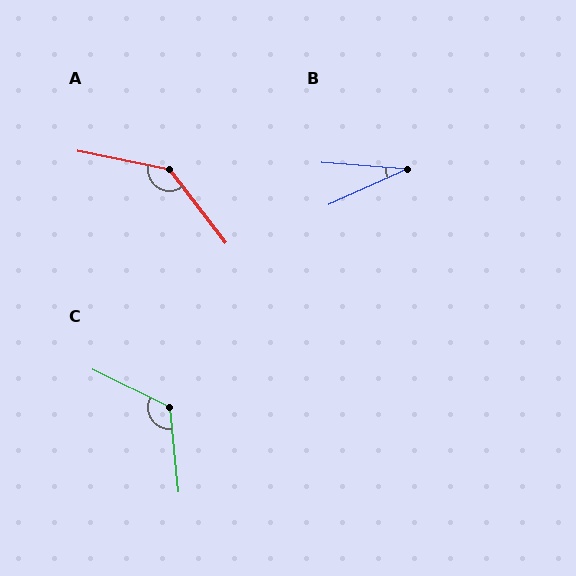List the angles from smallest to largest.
B (28°), C (122°), A (139°).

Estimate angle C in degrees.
Approximately 122 degrees.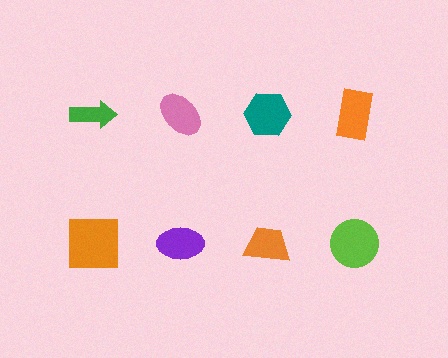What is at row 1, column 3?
A teal hexagon.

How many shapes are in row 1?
4 shapes.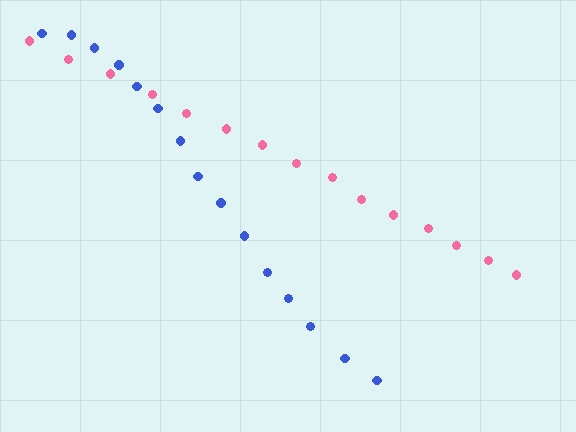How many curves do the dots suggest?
There are 2 distinct paths.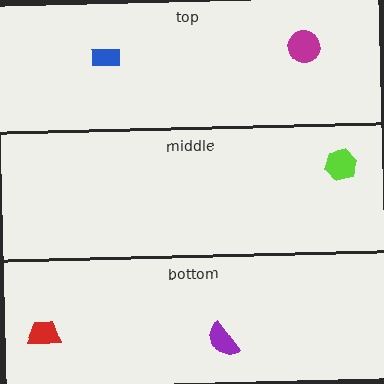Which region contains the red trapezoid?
The bottom region.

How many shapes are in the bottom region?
2.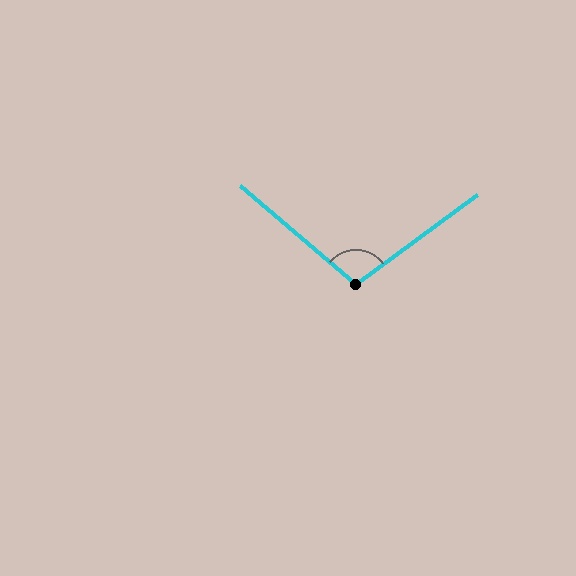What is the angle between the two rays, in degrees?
Approximately 103 degrees.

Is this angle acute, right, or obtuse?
It is obtuse.